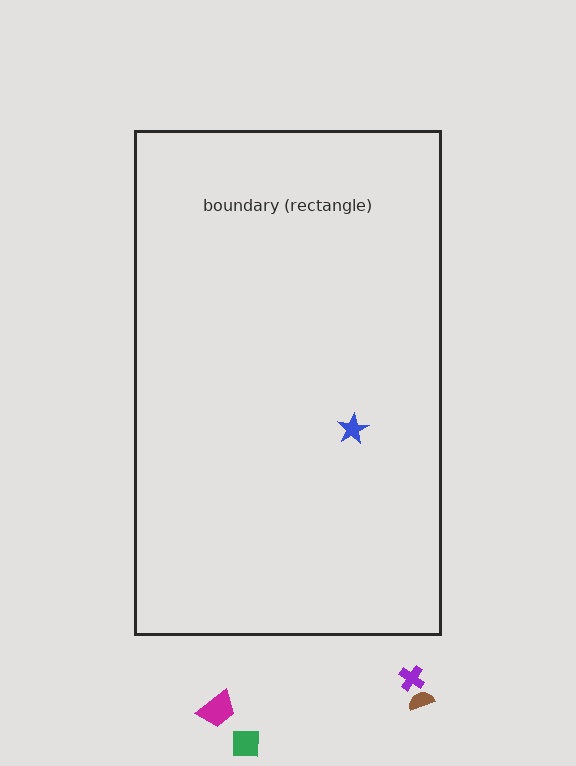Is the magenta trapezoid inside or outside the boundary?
Outside.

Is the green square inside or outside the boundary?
Outside.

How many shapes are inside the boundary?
1 inside, 4 outside.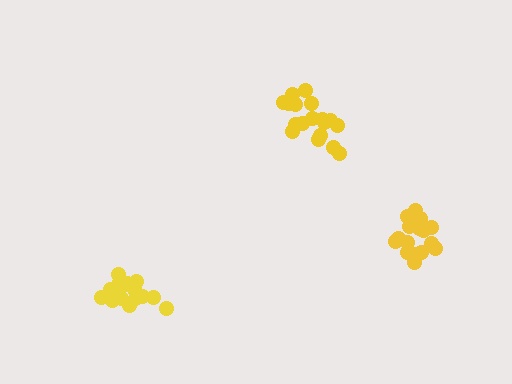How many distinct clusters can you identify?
There are 3 distinct clusters.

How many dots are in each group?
Group 1: 18 dots, Group 2: 20 dots, Group 3: 18 dots (56 total).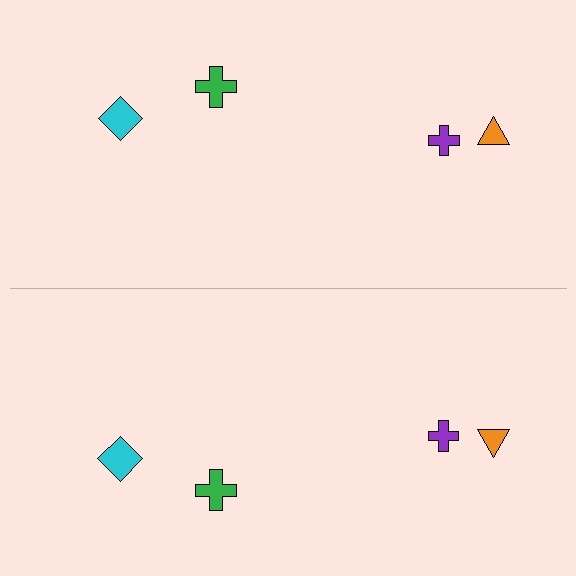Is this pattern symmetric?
Yes, this pattern has bilateral (reflection) symmetry.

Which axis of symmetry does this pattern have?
The pattern has a horizontal axis of symmetry running through the center of the image.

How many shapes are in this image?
There are 8 shapes in this image.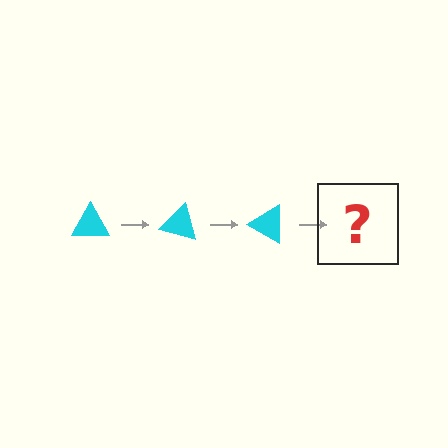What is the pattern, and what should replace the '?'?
The pattern is that the triangle rotates 15 degrees each step. The '?' should be a cyan triangle rotated 45 degrees.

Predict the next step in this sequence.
The next step is a cyan triangle rotated 45 degrees.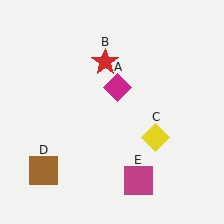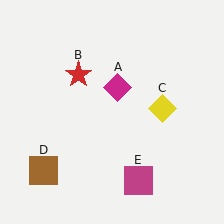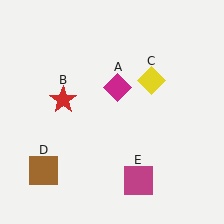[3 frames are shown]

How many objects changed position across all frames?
2 objects changed position: red star (object B), yellow diamond (object C).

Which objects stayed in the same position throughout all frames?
Magenta diamond (object A) and brown square (object D) and magenta square (object E) remained stationary.